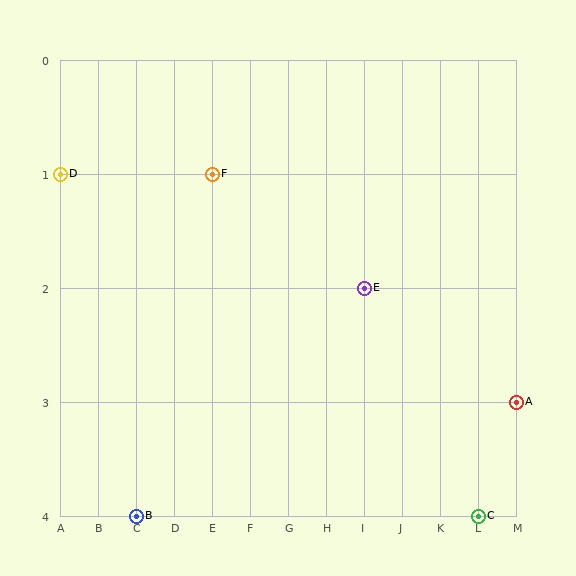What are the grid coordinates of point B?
Point B is at grid coordinates (C, 4).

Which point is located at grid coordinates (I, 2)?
Point E is at (I, 2).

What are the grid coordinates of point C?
Point C is at grid coordinates (L, 4).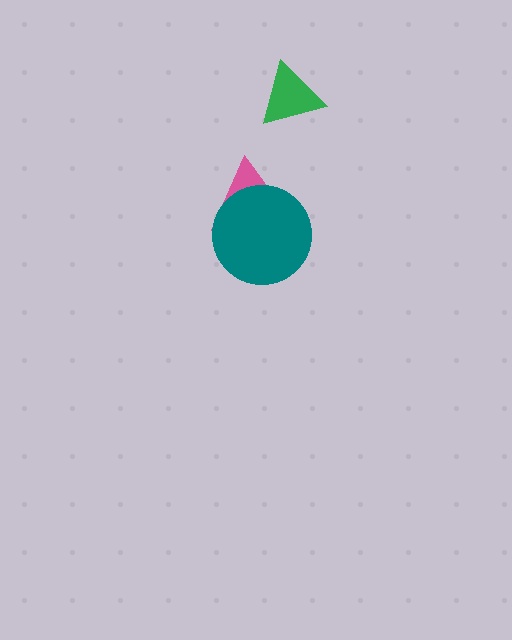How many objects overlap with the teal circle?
1 object overlaps with the teal circle.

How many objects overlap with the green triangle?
0 objects overlap with the green triangle.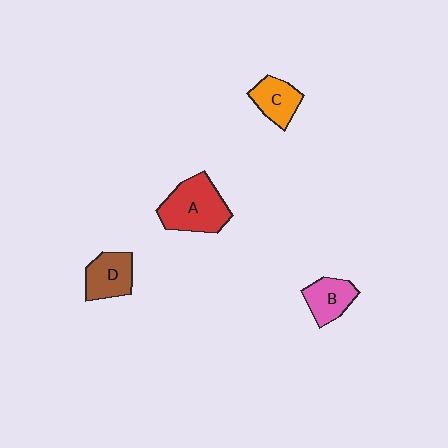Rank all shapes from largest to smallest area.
From largest to smallest: A (red), D (brown), B (pink), C (orange).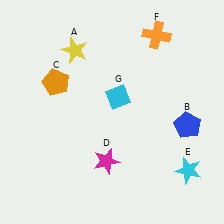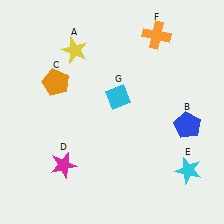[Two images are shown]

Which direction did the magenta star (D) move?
The magenta star (D) moved left.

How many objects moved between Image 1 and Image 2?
1 object moved between the two images.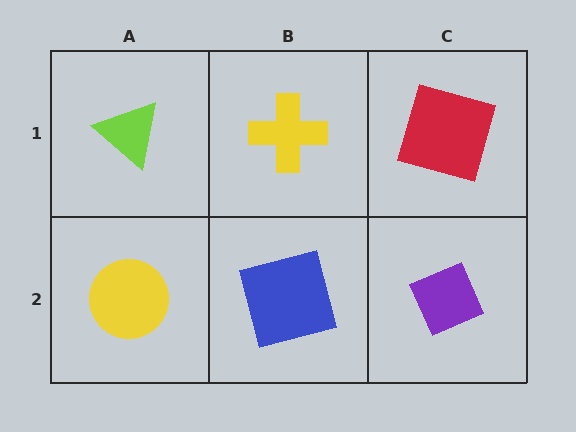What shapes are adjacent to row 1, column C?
A purple diamond (row 2, column C), a yellow cross (row 1, column B).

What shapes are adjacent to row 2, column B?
A yellow cross (row 1, column B), a yellow circle (row 2, column A), a purple diamond (row 2, column C).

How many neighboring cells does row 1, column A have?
2.